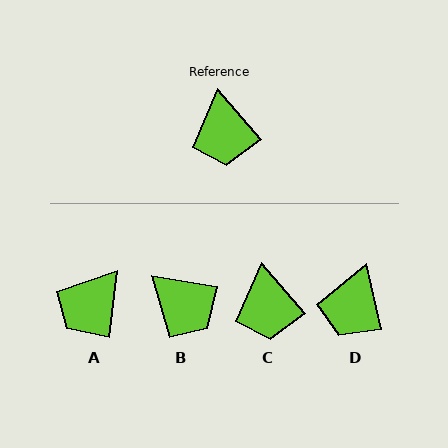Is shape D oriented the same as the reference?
No, it is off by about 28 degrees.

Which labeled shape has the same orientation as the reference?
C.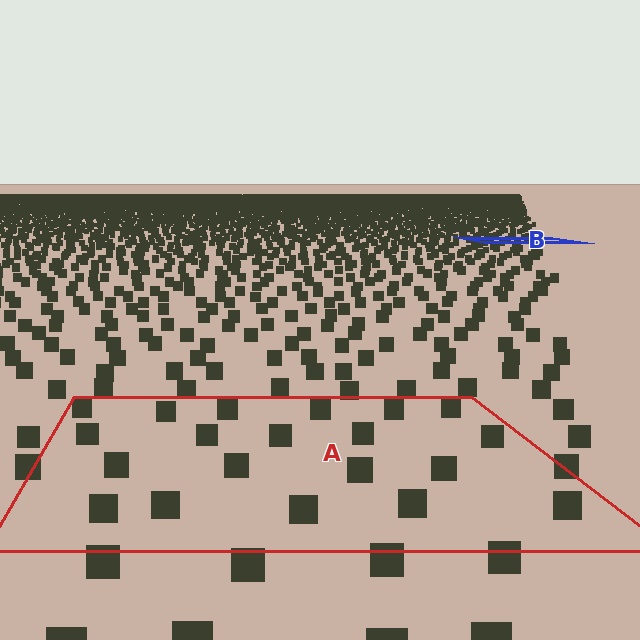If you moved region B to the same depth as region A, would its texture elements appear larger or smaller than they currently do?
They would appear larger. At a closer depth, the same texture elements are projected at a bigger on-screen size.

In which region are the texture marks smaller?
The texture marks are smaller in region B, because it is farther away.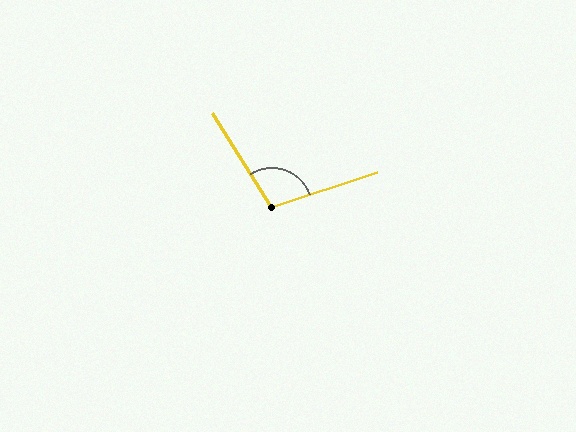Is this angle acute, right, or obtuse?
It is obtuse.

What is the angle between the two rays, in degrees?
Approximately 103 degrees.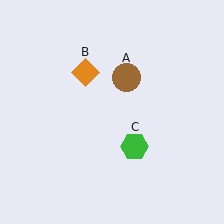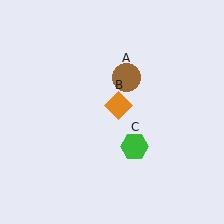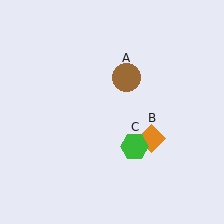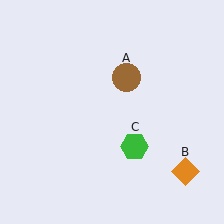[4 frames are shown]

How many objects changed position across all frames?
1 object changed position: orange diamond (object B).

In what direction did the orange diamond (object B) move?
The orange diamond (object B) moved down and to the right.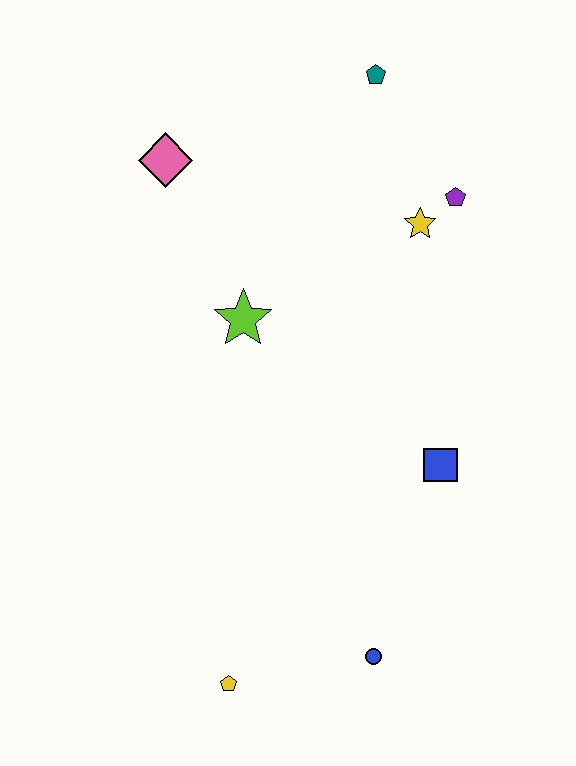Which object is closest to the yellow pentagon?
The blue circle is closest to the yellow pentagon.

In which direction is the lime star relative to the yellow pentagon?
The lime star is above the yellow pentagon.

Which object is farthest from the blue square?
The pink diamond is farthest from the blue square.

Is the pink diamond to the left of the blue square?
Yes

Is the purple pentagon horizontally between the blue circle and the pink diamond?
No